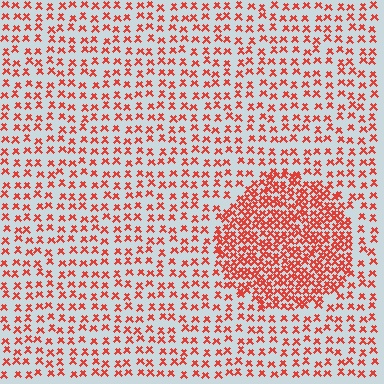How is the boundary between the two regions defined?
The boundary is defined by a change in element density (approximately 2.4x ratio). All elements are the same color, size, and shape.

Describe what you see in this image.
The image contains small red elements arranged at two different densities. A circle-shaped region is visible where the elements are more densely packed than the surrounding area.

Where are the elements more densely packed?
The elements are more densely packed inside the circle boundary.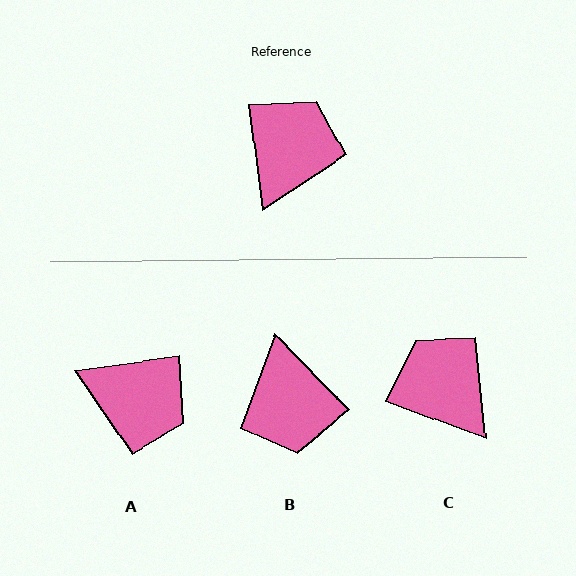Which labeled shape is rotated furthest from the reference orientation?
B, about 143 degrees away.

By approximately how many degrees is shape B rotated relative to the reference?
Approximately 143 degrees clockwise.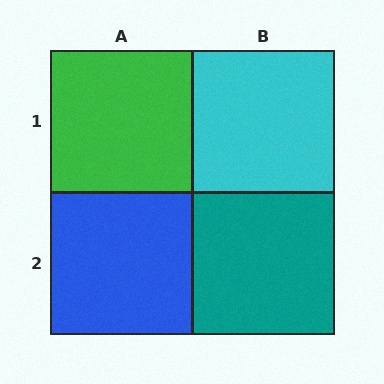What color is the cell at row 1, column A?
Green.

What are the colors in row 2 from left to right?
Blue, teal.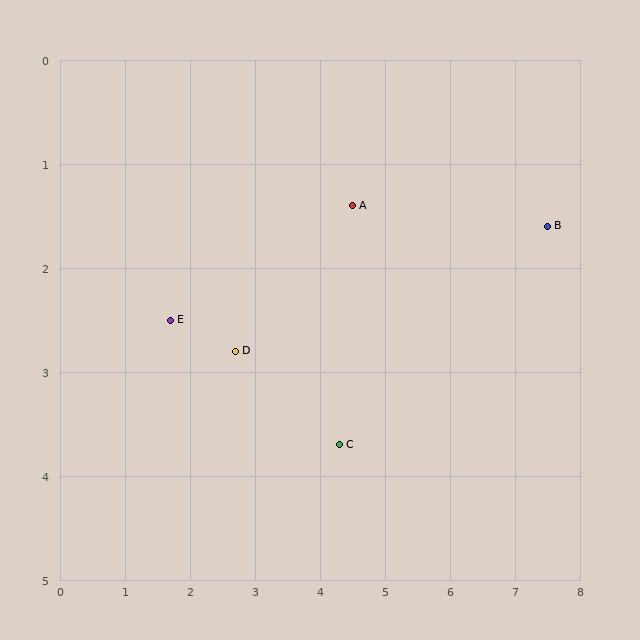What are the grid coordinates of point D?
Point D is at approximately (2.7, 2.8).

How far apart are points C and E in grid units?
Points C and E are about 2.9 grid units apart.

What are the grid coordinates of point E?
Point E is at approximately (1.7, 2.5).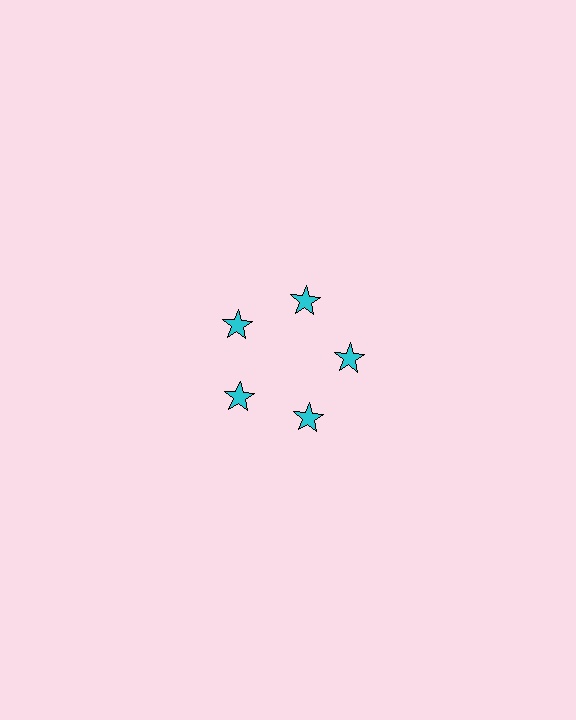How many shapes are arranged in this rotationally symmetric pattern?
There are 5 shapes, arranged in 5 groups of 1.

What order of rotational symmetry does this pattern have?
This pattern has 5-fold rotational symmetry.